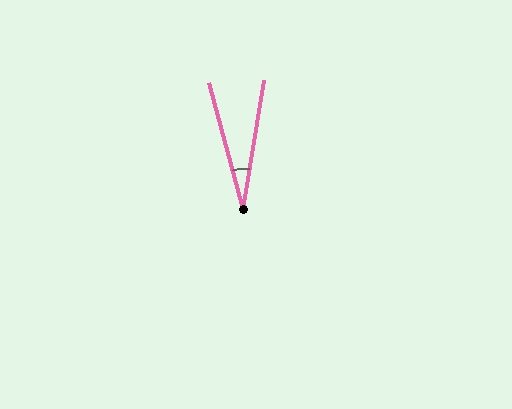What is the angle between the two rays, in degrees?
Approximately 24 degrees.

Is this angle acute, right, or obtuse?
It is acute.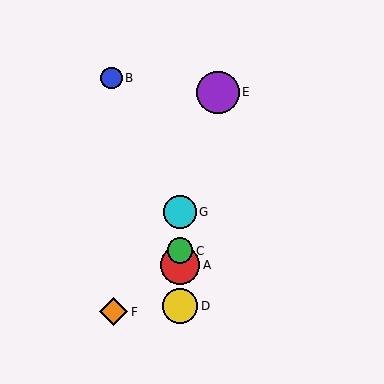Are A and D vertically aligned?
Yes, both are at x≈180.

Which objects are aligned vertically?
Objects A, C, D, G are aligned vertically.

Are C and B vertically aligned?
No, C is at x≈180 and B is at x≈111.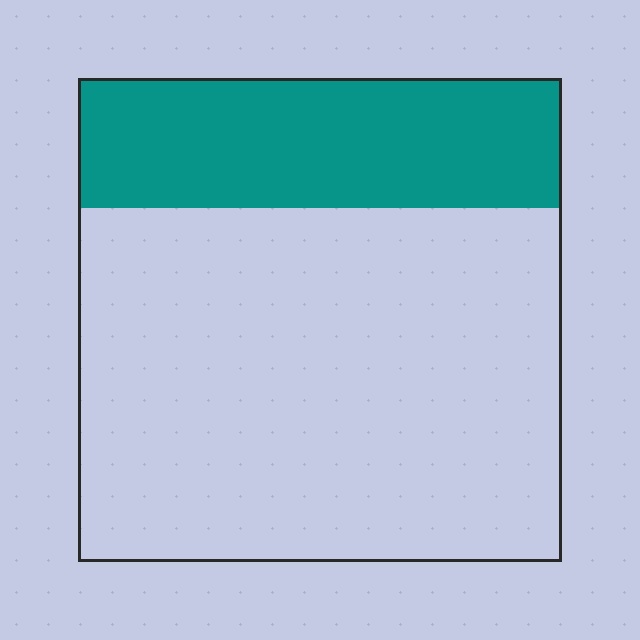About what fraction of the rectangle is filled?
About one quarter (1/4).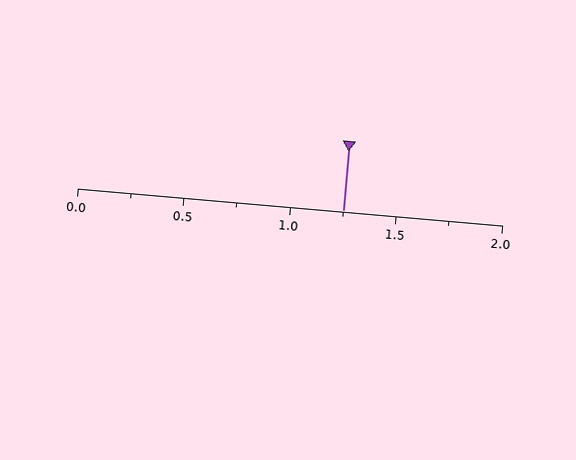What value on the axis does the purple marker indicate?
The marker indicates approximately 1.25.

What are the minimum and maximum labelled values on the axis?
The axis runs from 0.0 to 2.0.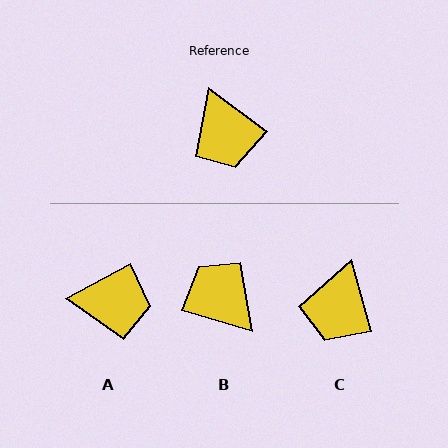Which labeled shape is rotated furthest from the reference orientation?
B, about 160 degrees away.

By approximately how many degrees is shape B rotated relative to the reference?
Approximately 160 degrees clockwise.